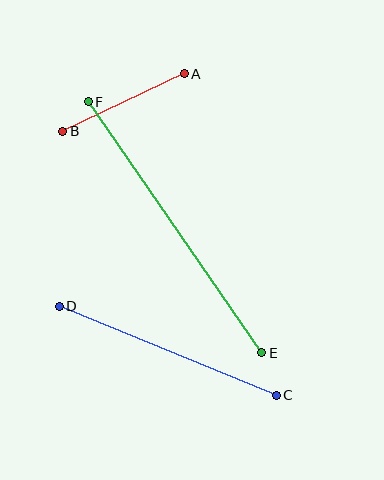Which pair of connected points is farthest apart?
Points E and F are farthest apart.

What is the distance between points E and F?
The distance is approximately 305 pixels.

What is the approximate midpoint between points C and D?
The midpoint is at approximately (168, 351) pixels.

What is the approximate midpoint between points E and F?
The midpoint is at approximately (175, 227) pixels.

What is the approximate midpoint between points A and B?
The midpoint is at approximately (123, 103) pixels.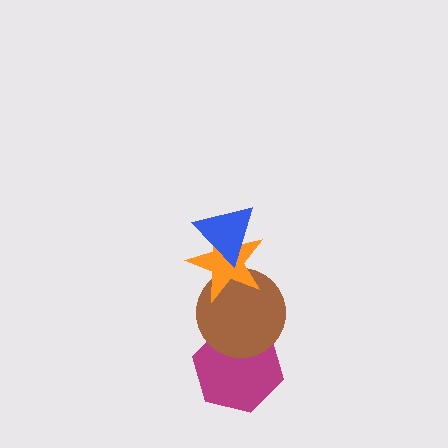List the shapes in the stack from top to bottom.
From top to bottom: the blue triangle, the orange star, the brown circle, the magenta hexagon.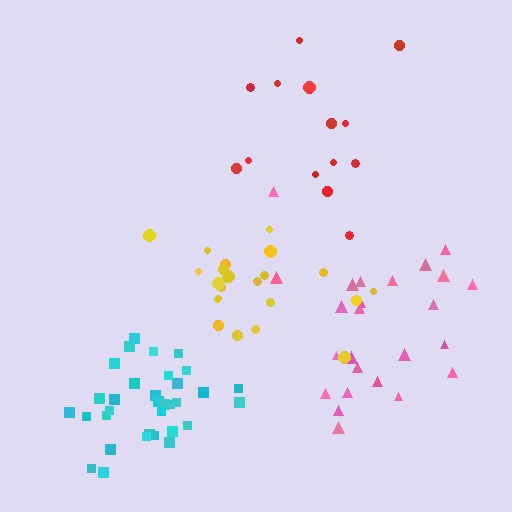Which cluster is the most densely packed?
Cyan.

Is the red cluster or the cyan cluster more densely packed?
Cyan.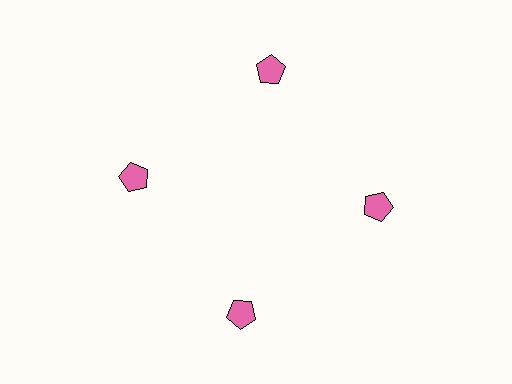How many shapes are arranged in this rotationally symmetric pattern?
There are 4 shapes, arranged in 4 groups of 1.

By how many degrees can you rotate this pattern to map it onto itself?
The pattern maps onto itself every 90 degrees of rotation.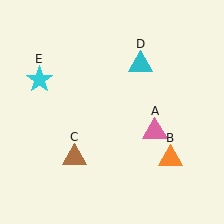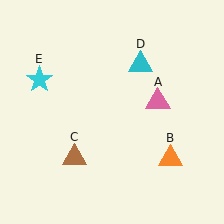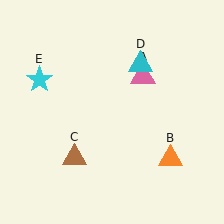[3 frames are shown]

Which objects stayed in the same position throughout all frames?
Orange triangle (object B) and brown triangle (object C) and cyan triangle (object D) and cyan star (object E) remained stationary.